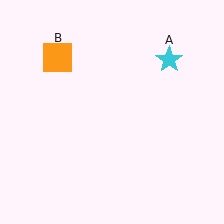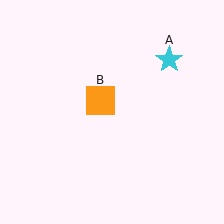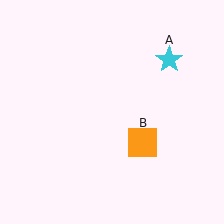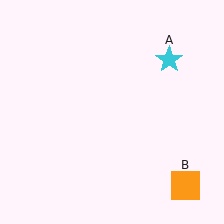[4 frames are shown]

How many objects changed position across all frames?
1 object changed position: orange square (object B).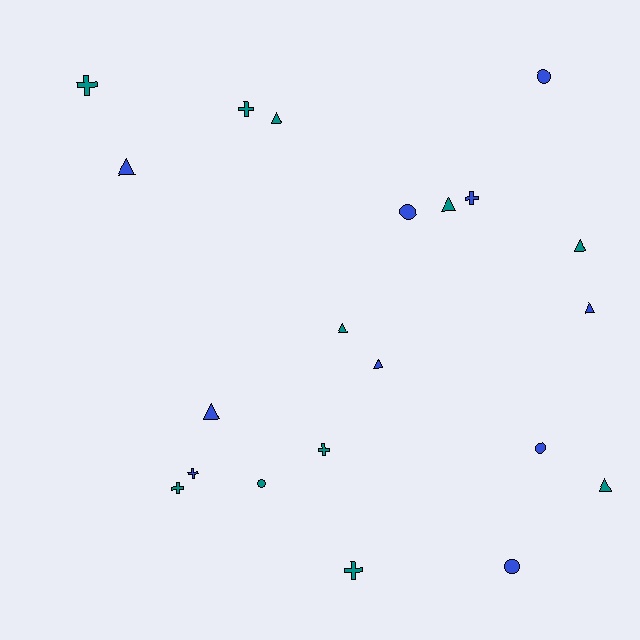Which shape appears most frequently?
Triangle, with 9 objects.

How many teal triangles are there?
There are 5 teal triangles.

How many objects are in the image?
There are 21 objects.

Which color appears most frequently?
Teal, with 11 objects.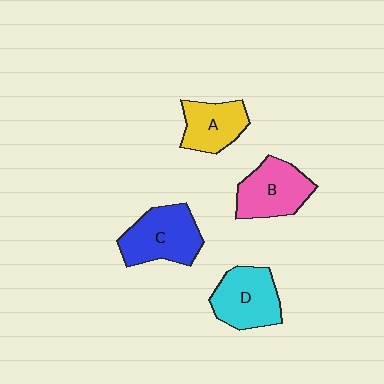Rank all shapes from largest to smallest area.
From largest to smallest: C (blue), D (cyan), B (pink), A (yellow).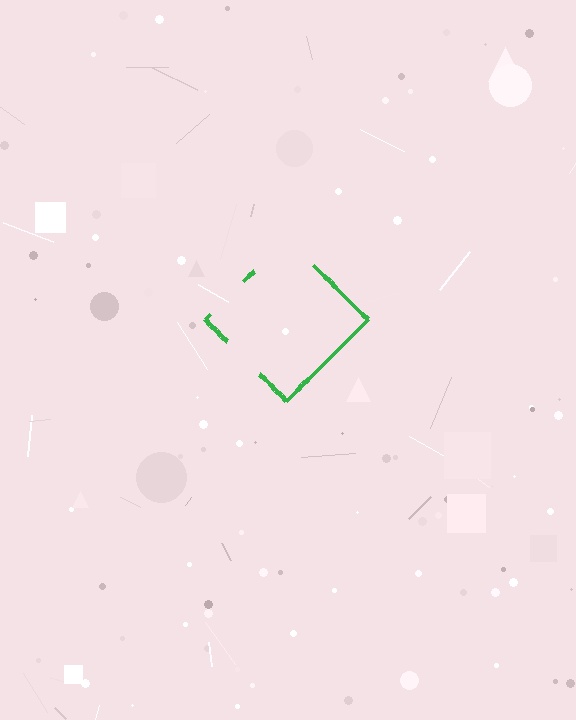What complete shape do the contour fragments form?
The contour fragments form a diamond.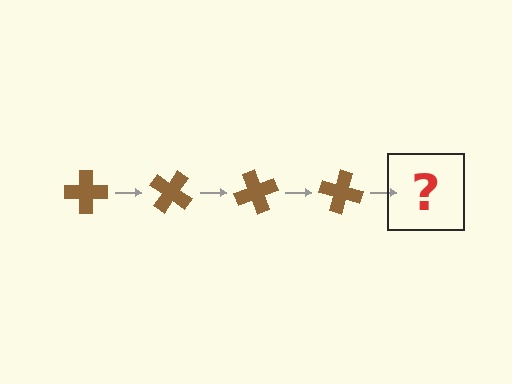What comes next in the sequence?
The next element should be a brown cross rotated 140 degrees.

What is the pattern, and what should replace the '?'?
The pattern is that the cross rotates 35 degrees each step. The '?' should be a brown cross rotated 140 degrees.